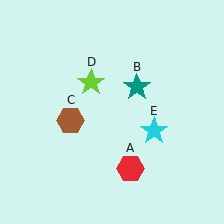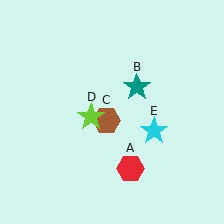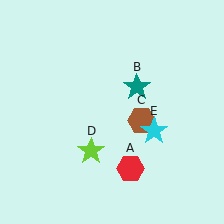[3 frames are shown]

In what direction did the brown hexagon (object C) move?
The brown hexagon (object C) moved right.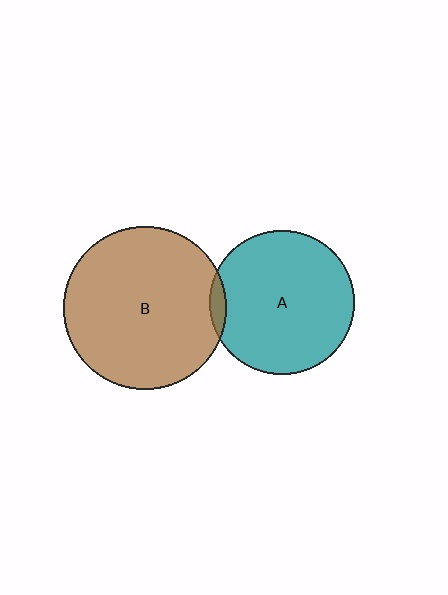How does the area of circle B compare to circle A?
Approximately 1.3 times.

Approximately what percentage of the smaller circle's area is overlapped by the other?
Approximately 5%.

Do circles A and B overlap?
Yes.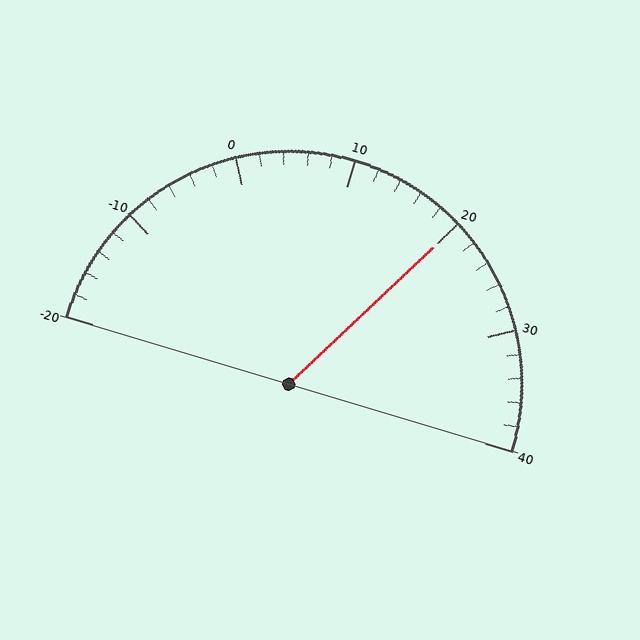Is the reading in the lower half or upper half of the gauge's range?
The reading is in the upper half of the range (-20 to 40).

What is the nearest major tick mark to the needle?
The nearest major tick mark is 20.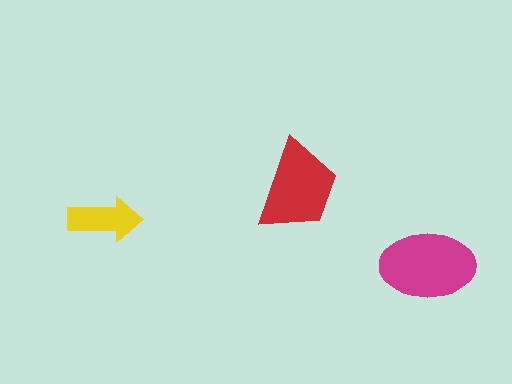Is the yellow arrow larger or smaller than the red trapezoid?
Smaller.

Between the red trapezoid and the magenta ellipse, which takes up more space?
The magenta ellipse.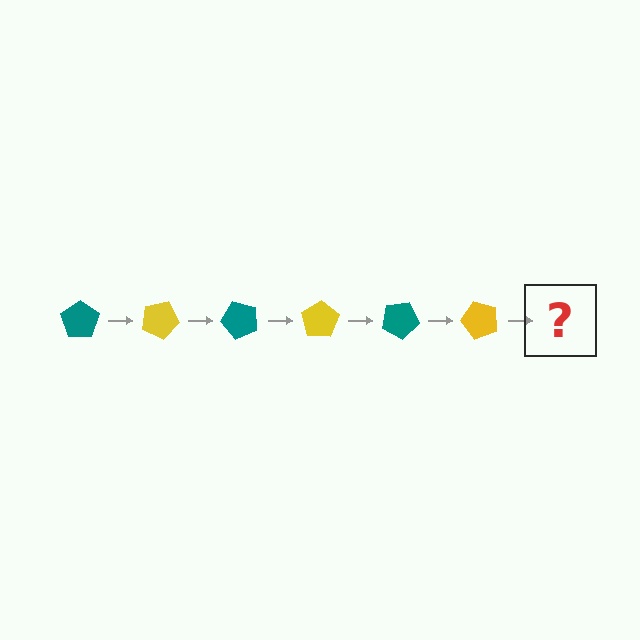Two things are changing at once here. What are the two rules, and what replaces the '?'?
The two rules are that it rotates 25 degrees each step and the color cycles through teal and yellow. The '?' should be a teal pentagon, rotated 150 degrees from the start.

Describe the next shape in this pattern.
It should be a teal pentagon, rotated 150 degrees from the start.